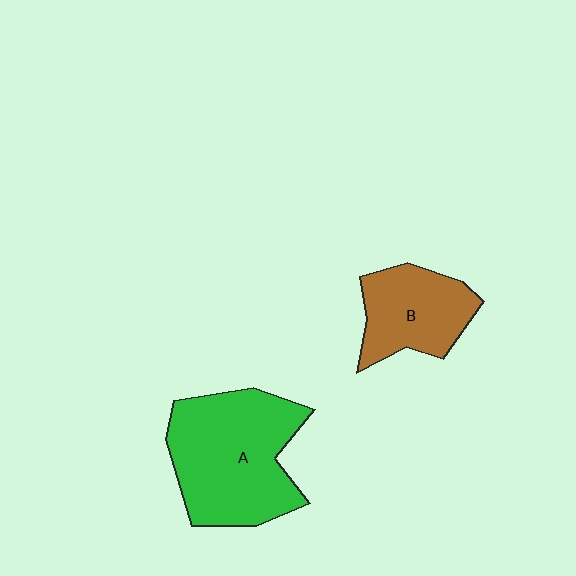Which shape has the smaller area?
Shape B (brown).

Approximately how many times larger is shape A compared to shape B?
Approximately 1.7 times.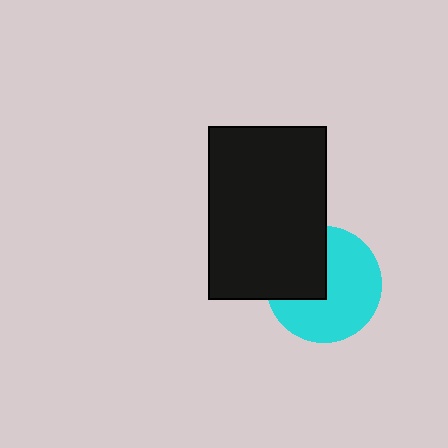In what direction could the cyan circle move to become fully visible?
The cyan circle could move toward the lower-right. That would shift it out from behind the black rectangle entirely.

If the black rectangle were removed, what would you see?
You would see the complete cyan circle.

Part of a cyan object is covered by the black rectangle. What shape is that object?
It is a circle.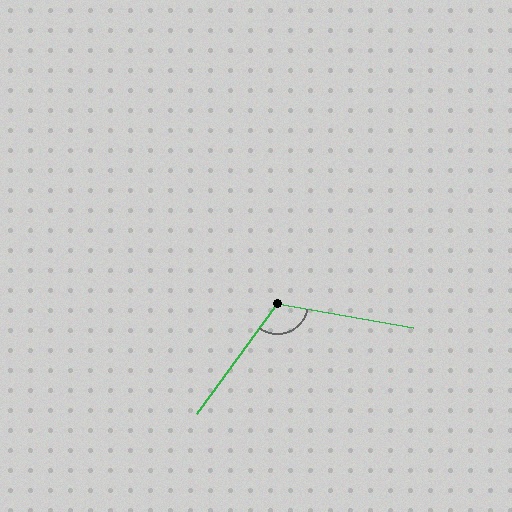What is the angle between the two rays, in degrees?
Approximately 116 degrees.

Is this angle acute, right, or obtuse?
It is obtuse.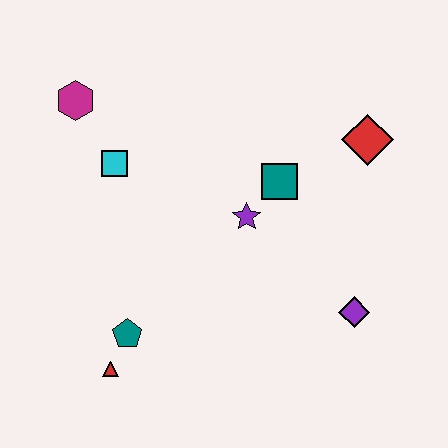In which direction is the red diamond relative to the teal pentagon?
The red diamond is to the right of the teal pentagon.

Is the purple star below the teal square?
Yes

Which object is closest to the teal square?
The purple star is closest to the teal square.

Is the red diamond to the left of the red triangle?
No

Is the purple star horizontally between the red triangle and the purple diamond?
Yes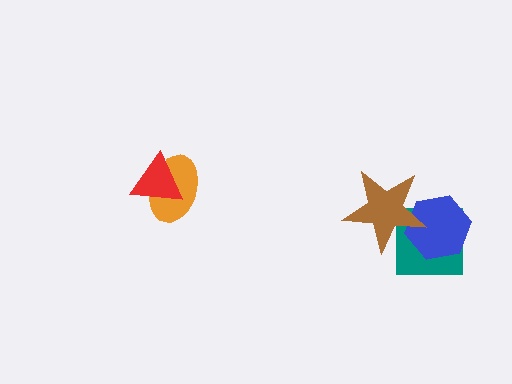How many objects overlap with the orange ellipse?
1 object overlaps with the orange ellipse.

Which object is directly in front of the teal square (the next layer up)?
The blue hexagon is directly in front of the teal square.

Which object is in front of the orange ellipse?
The red triangle is in front of the orange ellipse.